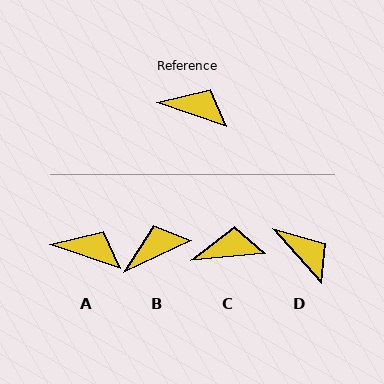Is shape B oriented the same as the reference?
No, it is off by about 44 degrees.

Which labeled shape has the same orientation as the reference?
A.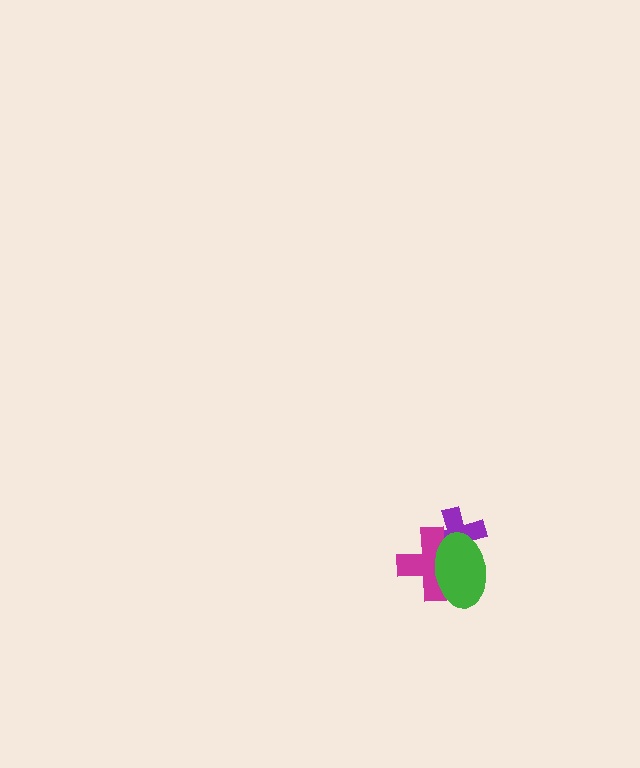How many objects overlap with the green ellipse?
2 objects overlap with the green ellipse.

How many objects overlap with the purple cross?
2 objects overlap with the purple cross.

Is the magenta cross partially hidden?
Yes, it is partially covered by another shape.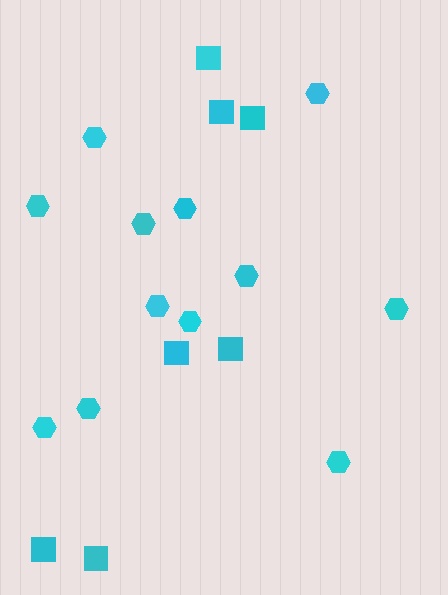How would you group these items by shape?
There are 2 groups: one group of squares (7) and one group of hexagons (12).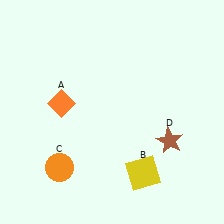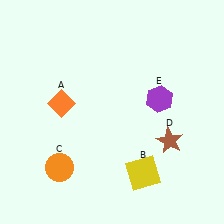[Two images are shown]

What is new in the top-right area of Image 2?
A purple hexagon (E) was added in the top-right area of Image 2.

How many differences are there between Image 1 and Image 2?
There is 1 difference between the two images.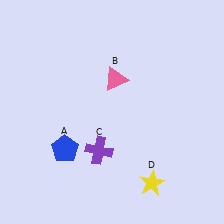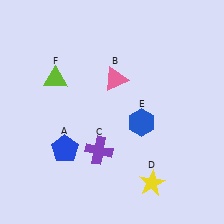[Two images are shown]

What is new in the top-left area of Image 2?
A lime triangle (F) was added in the top-left area of Image 2.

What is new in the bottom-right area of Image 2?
A blue hexagon (E) was added in the bottom-right area of Image 2.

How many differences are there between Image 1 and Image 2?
There are 2 differences between the two images.